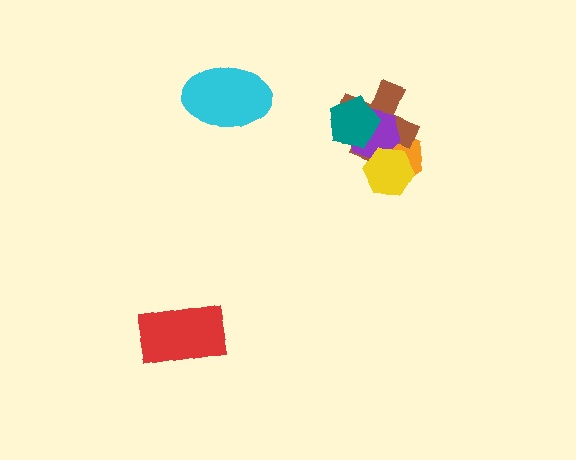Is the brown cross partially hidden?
Yes, it is partially covered by another shape.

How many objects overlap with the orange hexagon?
3 objects overlap with the orange hexagon.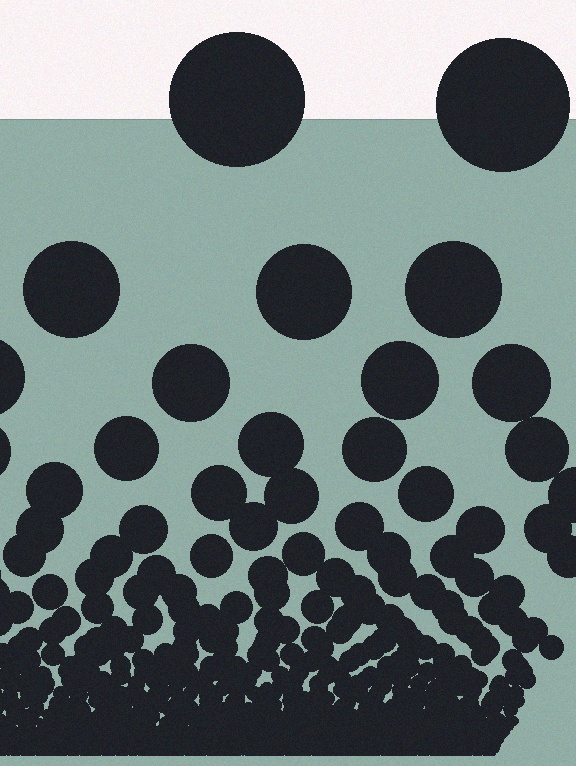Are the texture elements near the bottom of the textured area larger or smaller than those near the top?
Smaller. The gradient is inverted — elements near the bottom are smaller and denser.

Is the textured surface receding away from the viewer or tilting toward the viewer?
The surface appears to tilt toward the viewer. Texture elements get larger and sparser toward the top.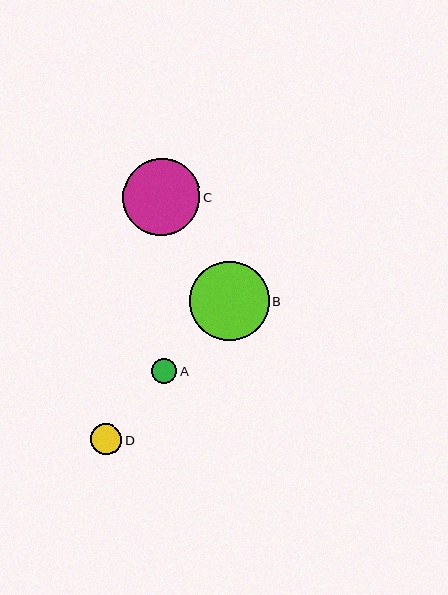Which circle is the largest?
Circle B is the largest with a size of approximately 79 pixels.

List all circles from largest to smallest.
From largest to smallest: B, C, D, A.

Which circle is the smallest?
Circle A is the smallest with a size of approximately 25 pixels.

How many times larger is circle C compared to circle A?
Circle C is approximately 3.1 times the size of circle A.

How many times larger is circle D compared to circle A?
Circle D is approximately 1.2 times the size of circle A.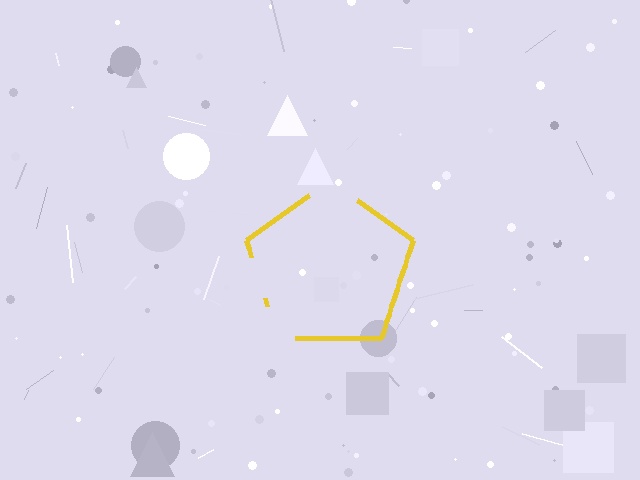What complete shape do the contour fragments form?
The contour fragments form a pentagon.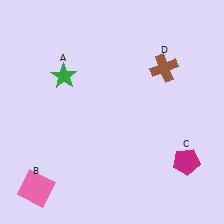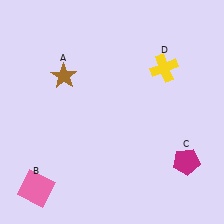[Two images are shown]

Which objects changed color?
A changed from green to brown. D changed from brown to yellow.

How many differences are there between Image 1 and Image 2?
There are 2 differences between the two images.